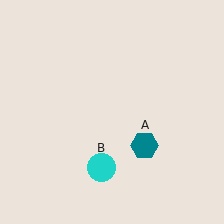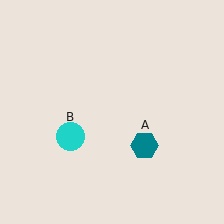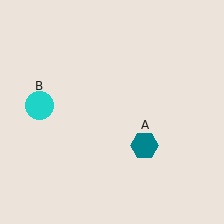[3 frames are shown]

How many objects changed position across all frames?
1 object changed position: cyan circle (object B).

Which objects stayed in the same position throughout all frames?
Teal hexagon (object A) remained stationary.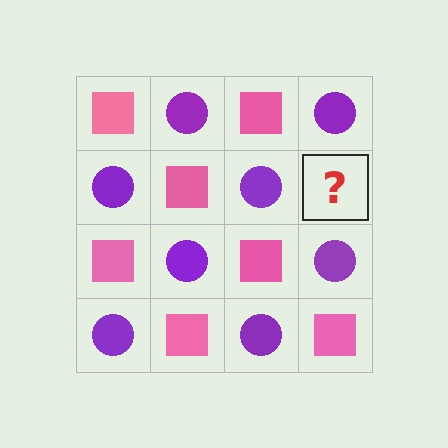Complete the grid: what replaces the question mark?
The question mark should be replaced with a pink square.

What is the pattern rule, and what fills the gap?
The rule is that it alternates pink square and purple circle in a checkerboard pattern. The gap should be filled with a pink square.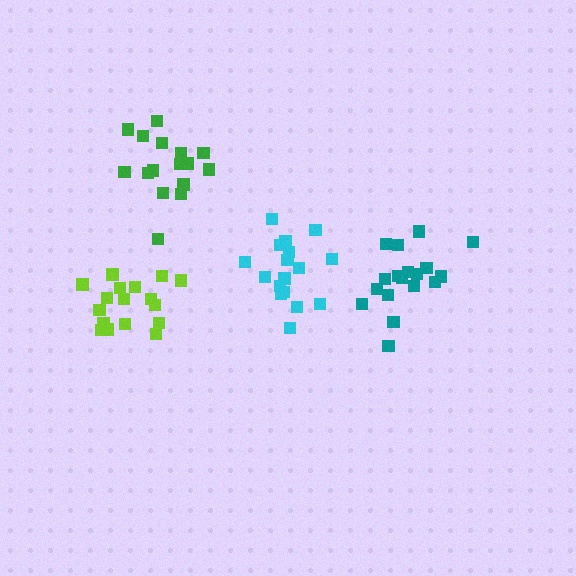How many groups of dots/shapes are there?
There are 4 groups.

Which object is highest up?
The green cluster is topmost.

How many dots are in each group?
Group 1: 18 dots, Group 2: 17 dots, Group 3: 16 dots, Group 4: 17 dots (68 total).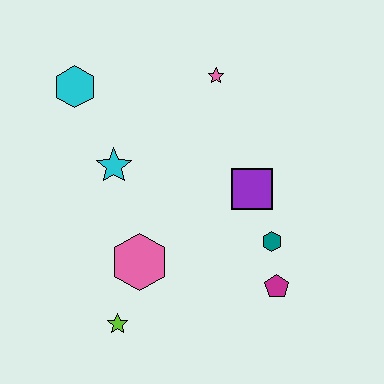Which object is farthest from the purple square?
The cyan hexagon is farthest from the purple square.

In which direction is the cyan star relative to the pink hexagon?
The cyan star is above the pink hexagon.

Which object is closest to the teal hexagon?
The magenta pentagon is closest to the teal hexagon.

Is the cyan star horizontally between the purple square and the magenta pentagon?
No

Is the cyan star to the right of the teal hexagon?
No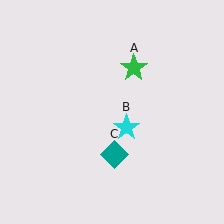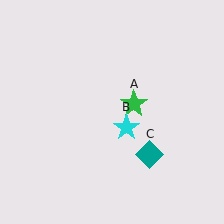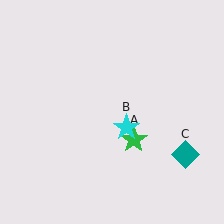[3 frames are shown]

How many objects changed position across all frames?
2 objects changed position: green star (object A), teal diamond (object C).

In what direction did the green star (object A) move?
The green star (object A) moved down.